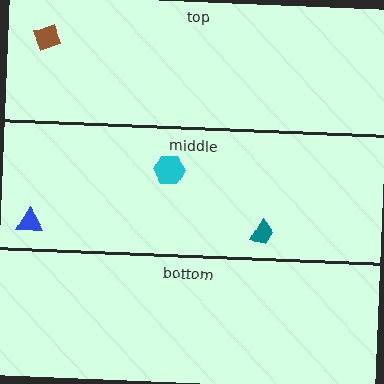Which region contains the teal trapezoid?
The middle region.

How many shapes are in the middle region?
3.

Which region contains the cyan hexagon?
The middle region.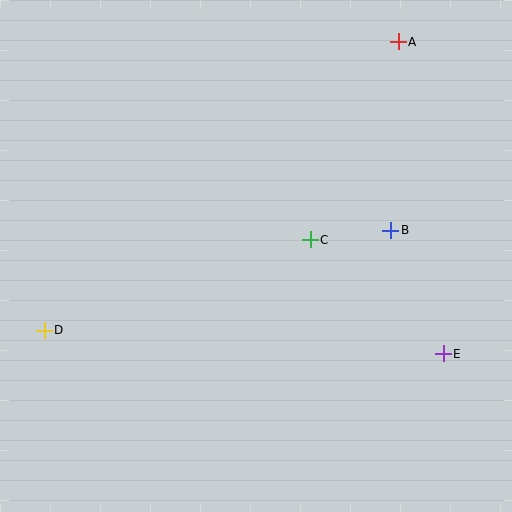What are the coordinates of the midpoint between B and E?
The midpoint between B and E is at (417, 292).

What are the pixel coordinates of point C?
Point C is at (310, 240).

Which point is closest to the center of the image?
Point C at (310, 240) is closest to the center.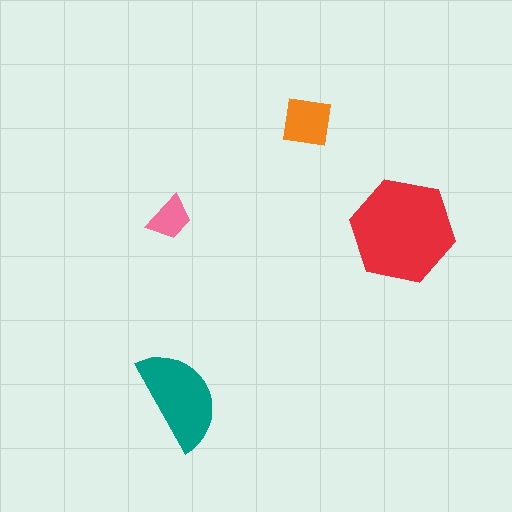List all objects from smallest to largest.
The pink trapezoid, the orange square, the teal semicircle, the red hexagon.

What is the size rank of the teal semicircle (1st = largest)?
2nd.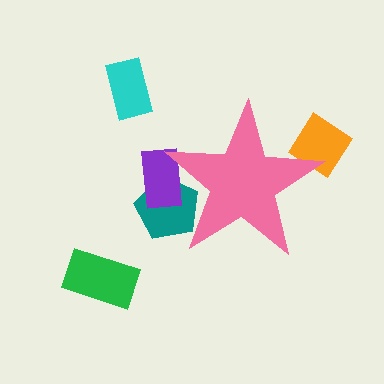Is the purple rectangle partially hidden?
Yes, the purple rectangle is partially hidden behind the pink star.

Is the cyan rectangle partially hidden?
No, the cyan rectangle is fully visible.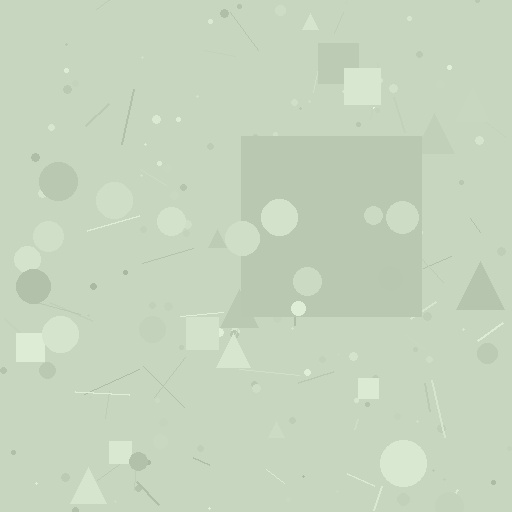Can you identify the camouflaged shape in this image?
The camouflaged shape is a square.